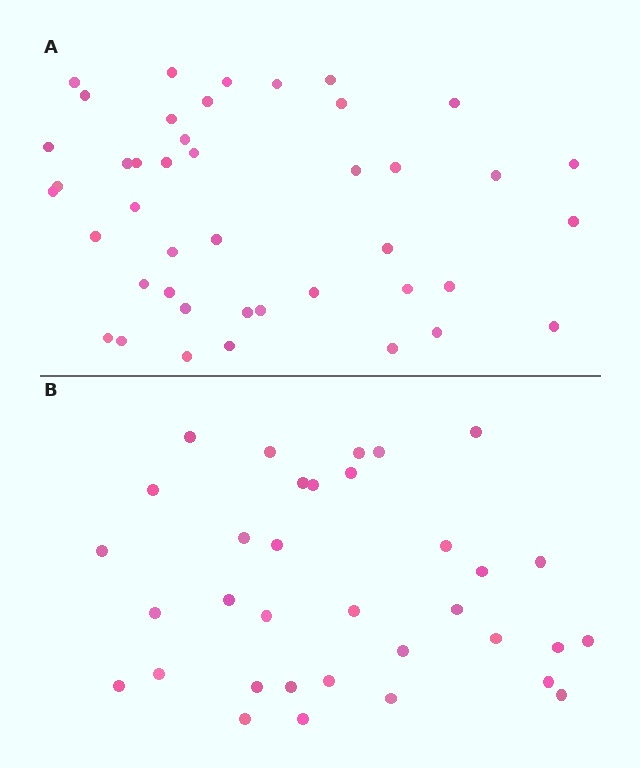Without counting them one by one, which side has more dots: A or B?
Region A (the top region) has more dots.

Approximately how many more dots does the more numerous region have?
Region A has roughly 8 or so more dots than region B.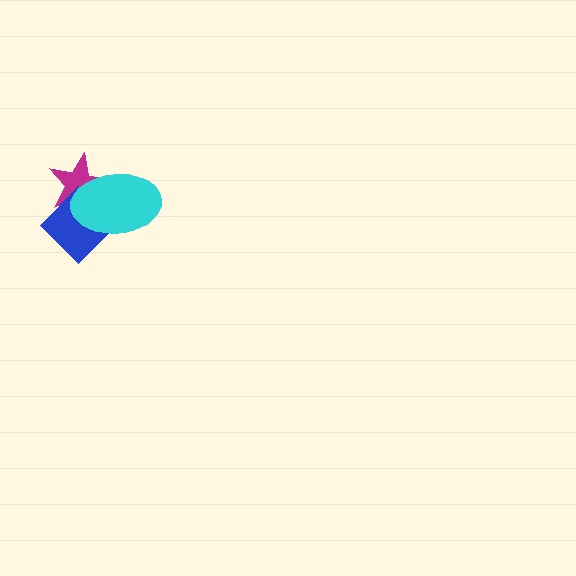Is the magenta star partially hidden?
Yes, it is partially covered by another shape.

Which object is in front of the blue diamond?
The cyan ellipse is in front of the blue diamond.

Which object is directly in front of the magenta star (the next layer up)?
The blue diamond is directly in front of the magenta star.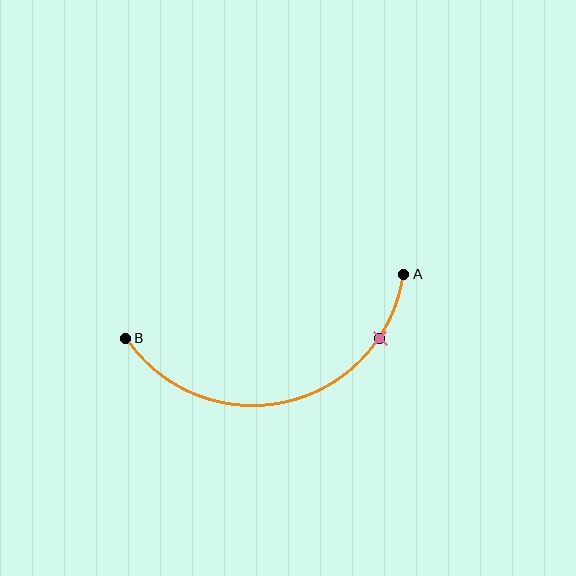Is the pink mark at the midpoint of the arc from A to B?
No. The pink mark lies on the arc but is closer to endpoint A. The arc midpoint would be at the point on the curve equidistant along the arc from both A and B.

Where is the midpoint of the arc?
The arc midpoint is the point on the curve farthest from the straight line joining A and B. It sits below that line.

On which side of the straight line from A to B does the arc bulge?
The arc bulges below the straight line connecting A and B.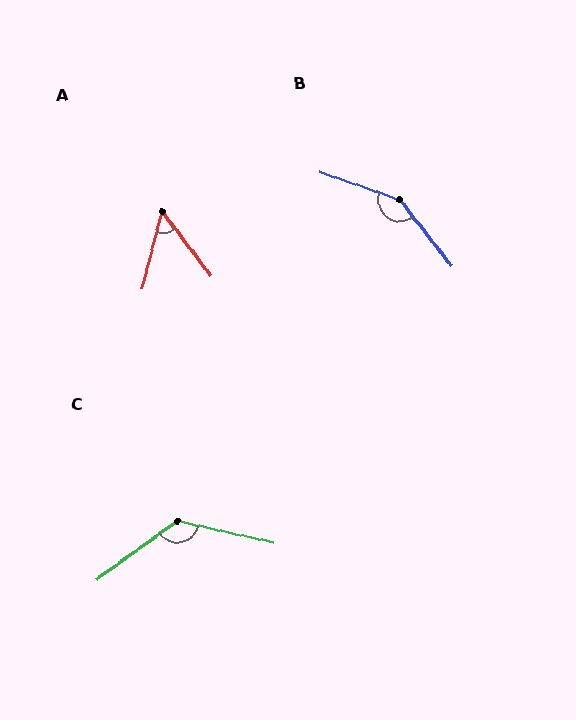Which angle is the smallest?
A, at approximately 51 degrees.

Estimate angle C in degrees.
Approximately 131 degrees.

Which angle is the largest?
B, at approximately 147 degrees.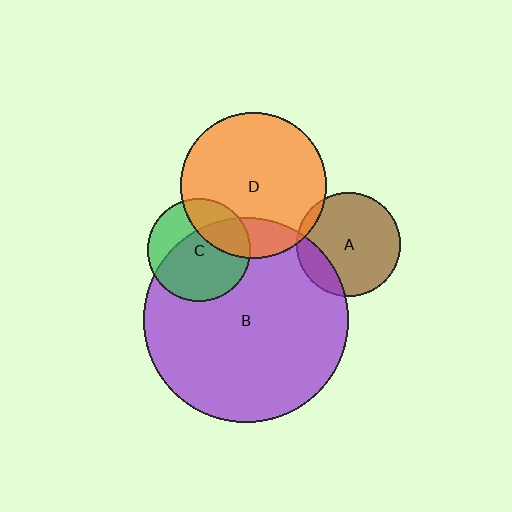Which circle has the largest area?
Circle B (purple).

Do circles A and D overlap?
Yes.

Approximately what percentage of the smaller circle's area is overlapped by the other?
Approximately 5%.